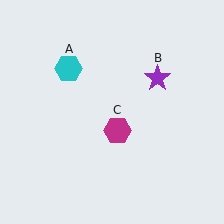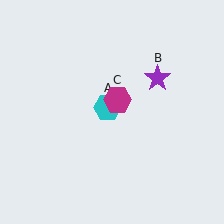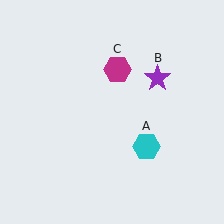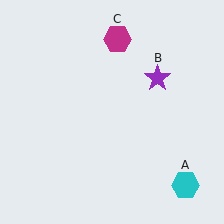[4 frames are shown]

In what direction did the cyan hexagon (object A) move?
The cyan hexagon (object A) moved down and to the right.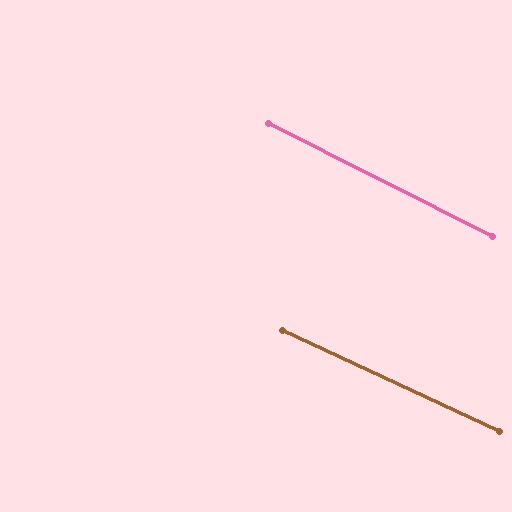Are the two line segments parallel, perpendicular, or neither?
Parallel — their directions differ by only 1.6°.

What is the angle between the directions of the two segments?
Approximately 2 degrees.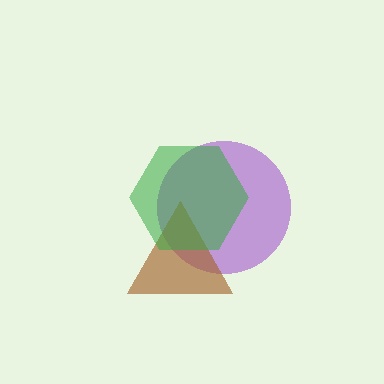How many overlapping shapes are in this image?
There are 3 overlapping shapes in the image.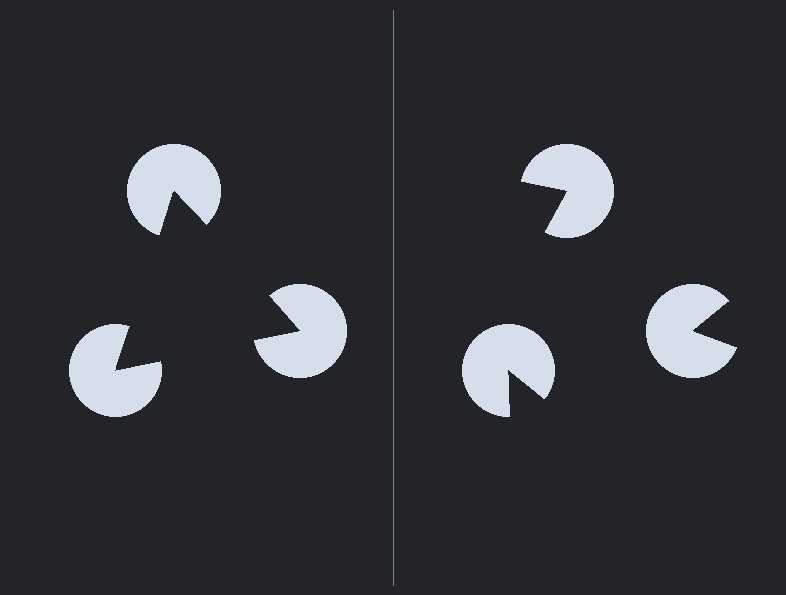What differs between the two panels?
The pac-man discs are positioned identically on both sides; only the wedge orientations differ. On the left they align to a triangle; on the right they are misaligned.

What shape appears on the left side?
An illusory triangle.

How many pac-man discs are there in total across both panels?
6 — 3 on each side.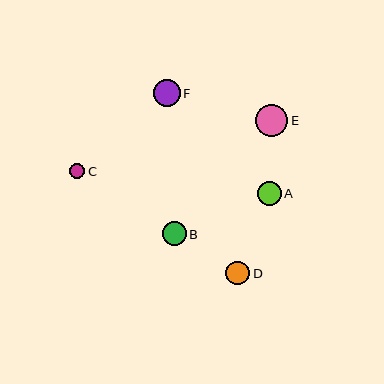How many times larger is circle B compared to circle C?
Circle B is approximately 1.6 times the size of circle C.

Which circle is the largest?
Circle E is the largest with a size of approximately 32 pixels.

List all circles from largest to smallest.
From largest to smallest: E, F, A, B, D, C.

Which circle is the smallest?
Circle C is the smallest with a size of approximately 15 pixels.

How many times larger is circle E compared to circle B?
Circle E is approximately 1.4 times the size of circle B.